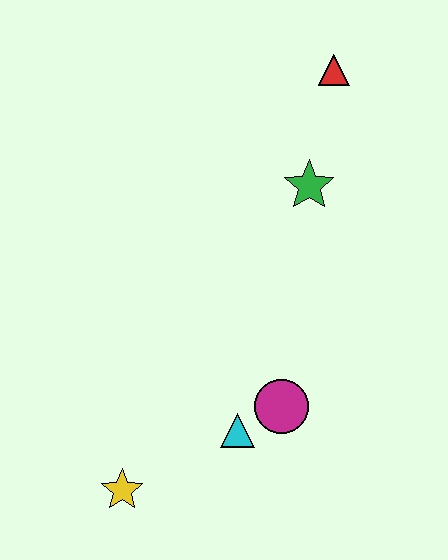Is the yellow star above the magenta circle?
No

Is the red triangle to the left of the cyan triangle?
No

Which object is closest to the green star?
The red triangle is closest to the green star.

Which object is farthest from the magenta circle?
The red triangle is farthest from the magenta circle.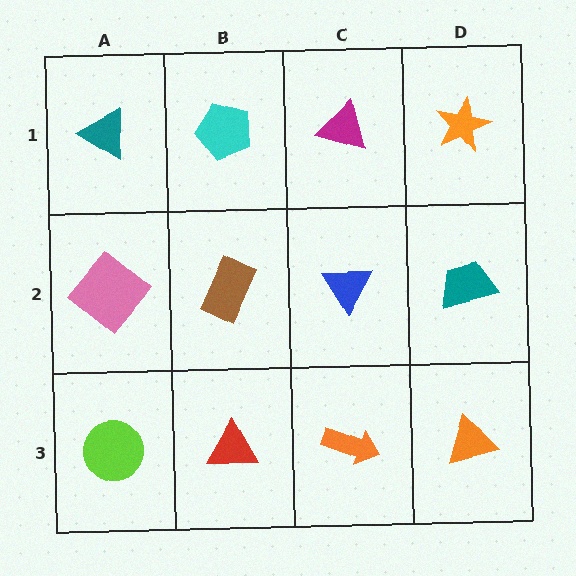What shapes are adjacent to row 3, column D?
A teal trapezoid (row 2, column D), an orange arrow (row 3, column C).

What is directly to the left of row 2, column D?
A blue triangle.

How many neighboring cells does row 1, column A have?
2.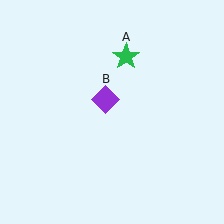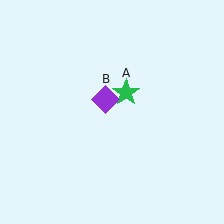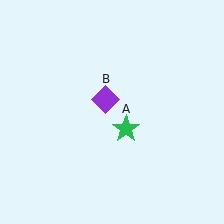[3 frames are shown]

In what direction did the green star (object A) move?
The green star (object A) moved down.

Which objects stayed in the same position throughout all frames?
Purple diamond (object B) remained stationary.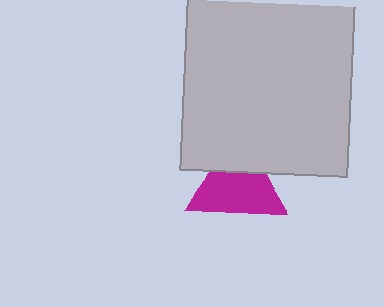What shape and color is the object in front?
The object in front is a light gray rectangle.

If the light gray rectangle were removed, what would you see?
You would see the complete magenta triangle.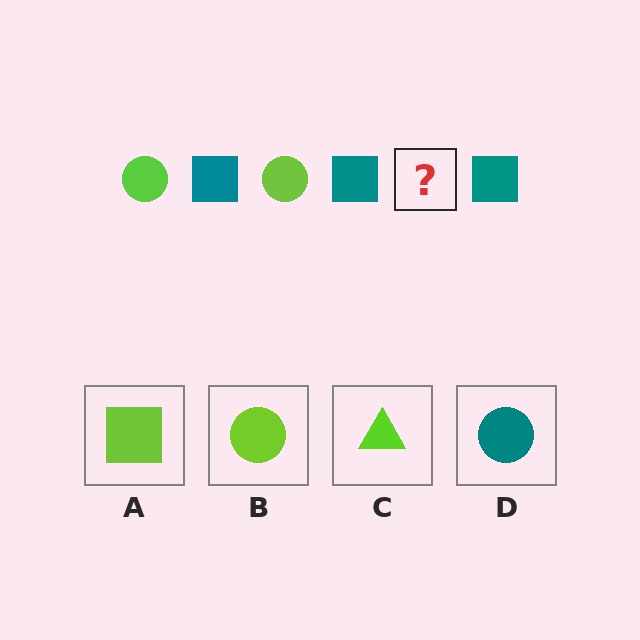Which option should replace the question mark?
Option B.